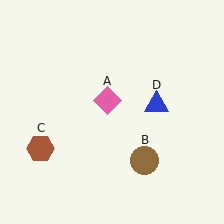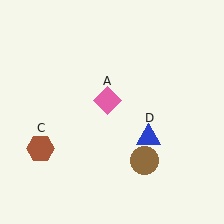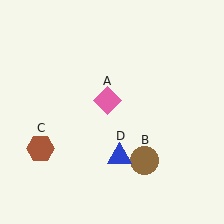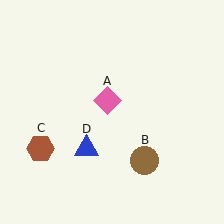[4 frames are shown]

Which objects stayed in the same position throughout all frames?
Pink diamond (object A) and brown circle (object B) and brown hexagon (object C) remained stationary.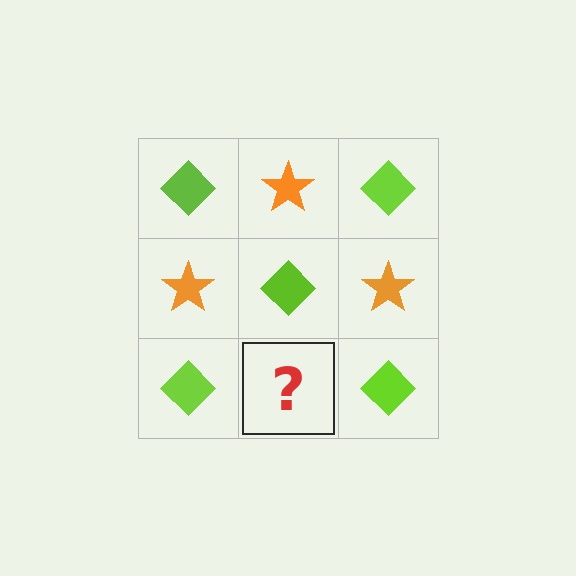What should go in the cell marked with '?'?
The missing cell should contain an orange star.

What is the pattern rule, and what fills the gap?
The rule is that it alternates lime diamond and orange star in a checkerboard pattern. The gap should be filled with an orange star.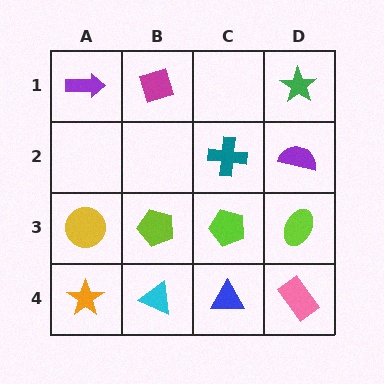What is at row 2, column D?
A purple semicircle.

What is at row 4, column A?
An orange star.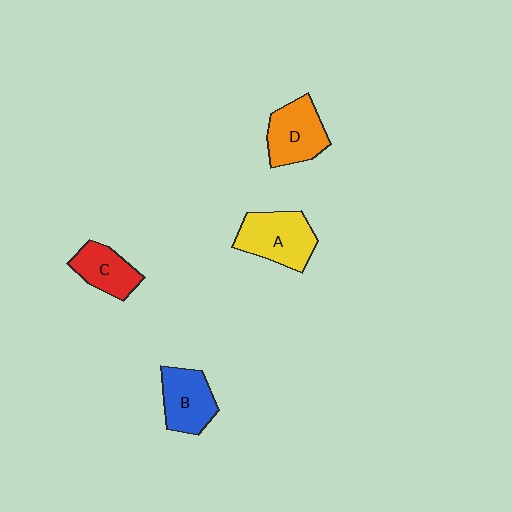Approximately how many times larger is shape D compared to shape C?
Approximately 1.3 times.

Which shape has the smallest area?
Shape C (red).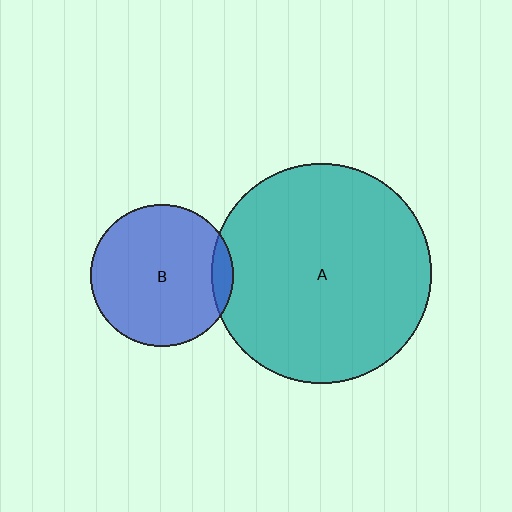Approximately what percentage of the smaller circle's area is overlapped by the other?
Approximately 10%.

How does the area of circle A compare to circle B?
Approximately 2.4 times.